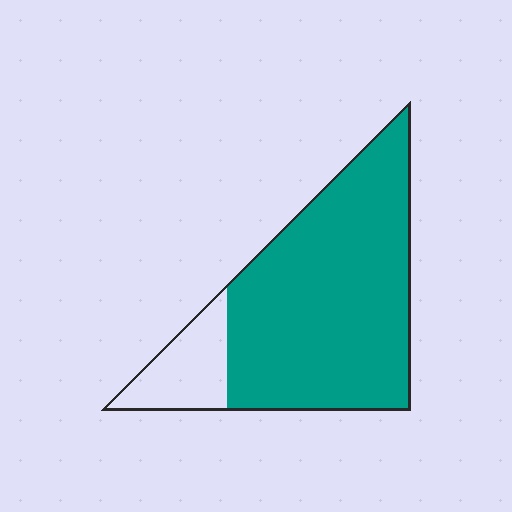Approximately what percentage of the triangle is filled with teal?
Approximately 85%.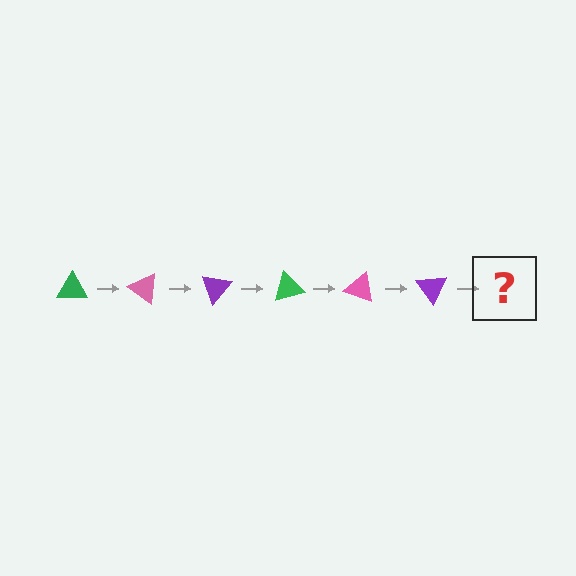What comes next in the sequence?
The next element should be a green triangle, rotated 210 degrees from the start.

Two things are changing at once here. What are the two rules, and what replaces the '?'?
The two rules are that it rotates 35 degrees each step and the color cycles through green, pink, and purple. The '?' should be a green triangle, rotated 210 degrees from the start.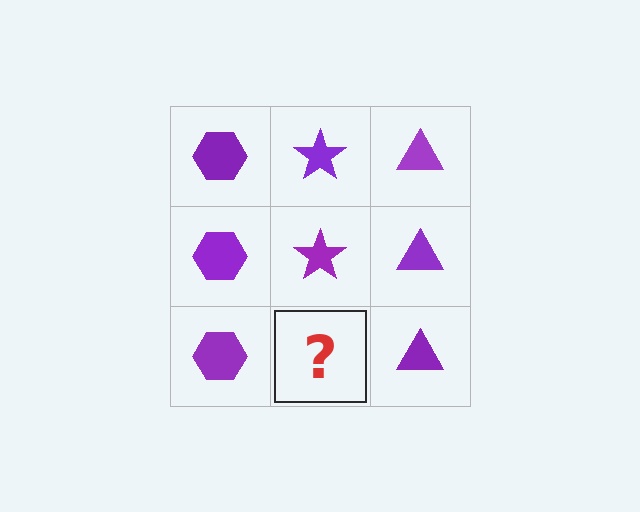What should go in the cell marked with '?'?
The missing cell should contain a purple star.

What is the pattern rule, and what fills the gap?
The rule is that each column has a consistent shape. The gap should be filled with a purple star.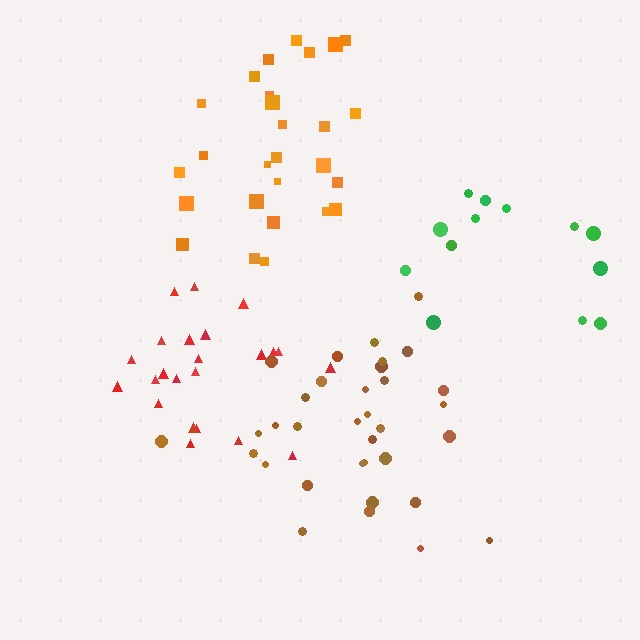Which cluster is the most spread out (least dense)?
Green.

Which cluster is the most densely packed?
Red.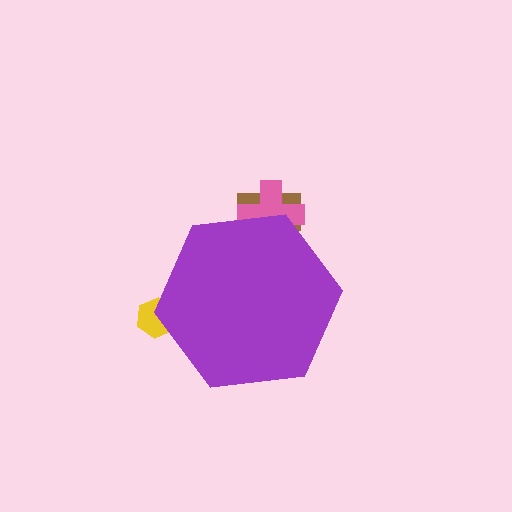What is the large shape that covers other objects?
A purple hexagon.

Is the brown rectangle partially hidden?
Yes, the brown rectangle is partially hidden behind the purple hexagon.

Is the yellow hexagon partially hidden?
Yes, the yellow hexagon is partially hidden behind the purple hexagon.